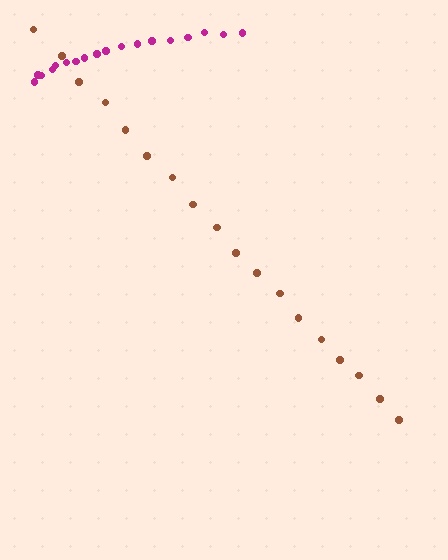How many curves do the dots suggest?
There are 2 distinct paths.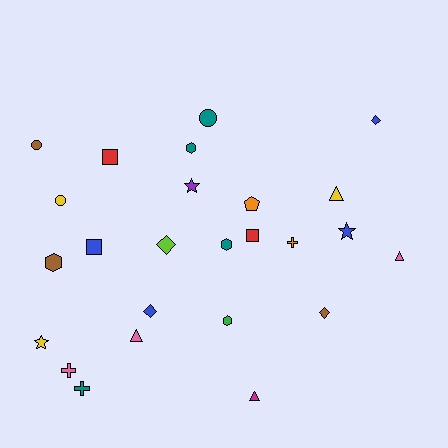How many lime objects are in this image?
There is 1 lime object.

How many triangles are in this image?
There are 4 triangles.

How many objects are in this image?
There are 25 objects.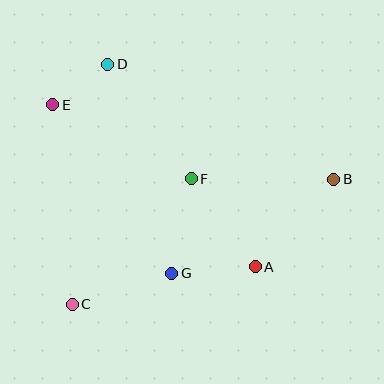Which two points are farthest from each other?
Points B and E are farthest from each other.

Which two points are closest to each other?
Points D and E are closest to each other.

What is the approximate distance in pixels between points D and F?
The distance between D and F is approximately 142 pixels.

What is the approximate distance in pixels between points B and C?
The distance between B and C is approximately 290 pixels.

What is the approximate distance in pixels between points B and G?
The distance between B and G is approximately 187 pixels.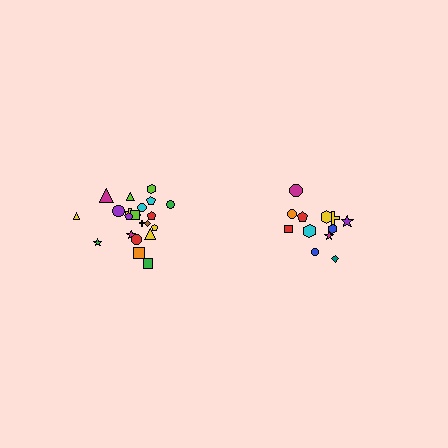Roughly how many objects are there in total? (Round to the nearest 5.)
Roughly 35 objects in total.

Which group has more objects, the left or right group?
The left group.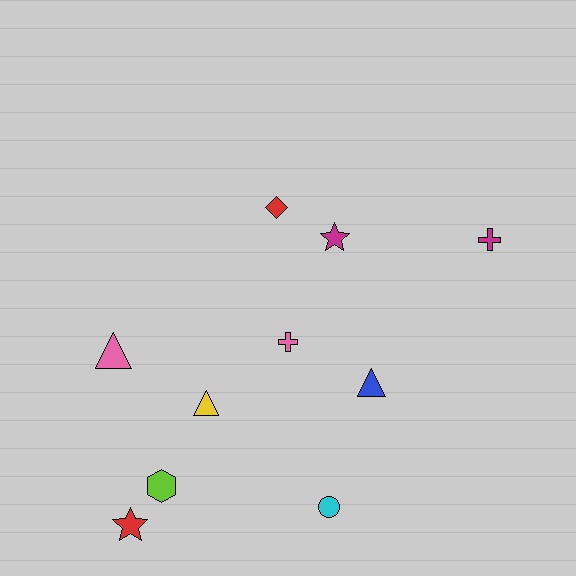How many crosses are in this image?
There are 2 crosses.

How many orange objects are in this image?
There are no orange objects.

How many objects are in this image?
There are 10 objects.